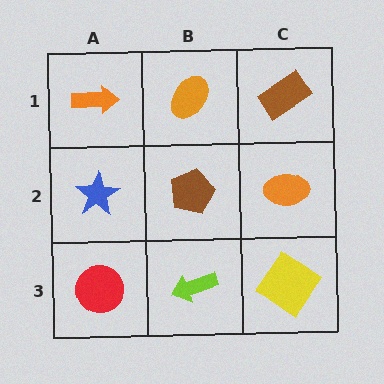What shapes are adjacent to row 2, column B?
An orange ellipse (row 1, column B), a lime arrow (row 3, column B), a blue star (row 2, column A), an orange ellipse (row 2, column C).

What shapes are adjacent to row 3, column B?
A brown pentagon (row 2, column B), a red circle (row 3, column A), a yellow diamond (row 3, column C).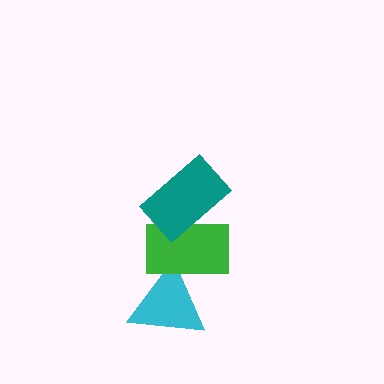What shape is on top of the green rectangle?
The teal rectangle is on top of the green rectangle.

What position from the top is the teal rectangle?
The teal rectangle is 1st from the top.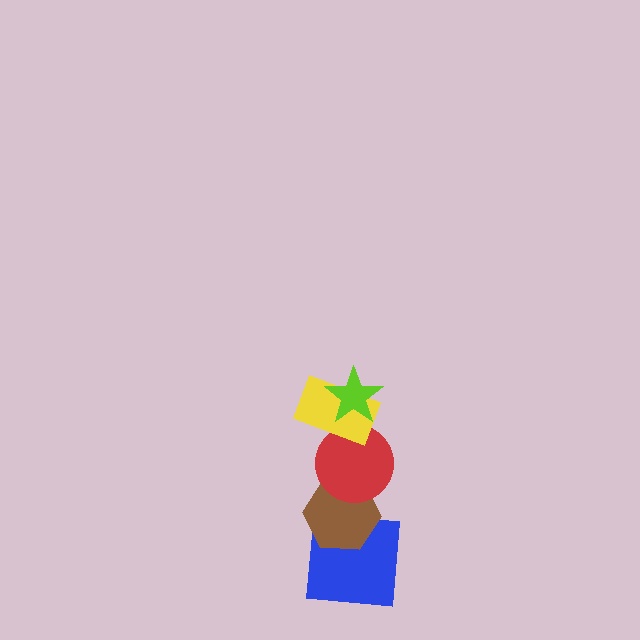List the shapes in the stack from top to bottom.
From top to bottom: the lime star, the yellow rectangle, the red circle, the brown hexagon, the blue square.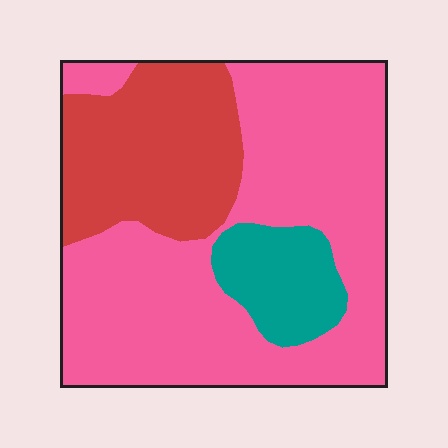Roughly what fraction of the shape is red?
Red takes up between a quarter and a half of the shape.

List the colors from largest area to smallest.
From largest to smallest: pink, red, teal.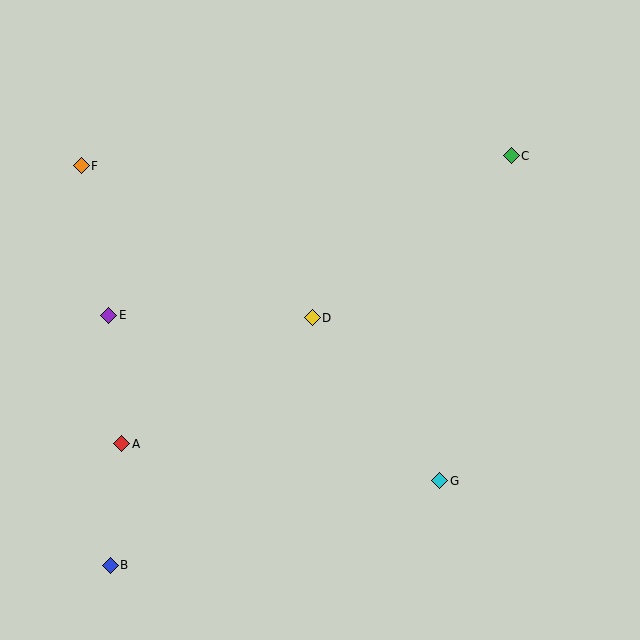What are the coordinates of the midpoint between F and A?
The midpoint between F and A is at (101, 305).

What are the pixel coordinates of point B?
Point B is at (110, 565).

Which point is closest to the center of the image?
Point D at (312, 318) is closest to the center.